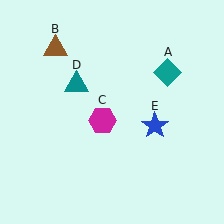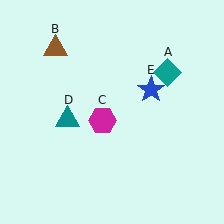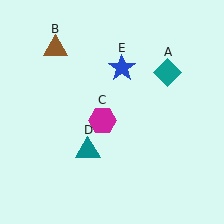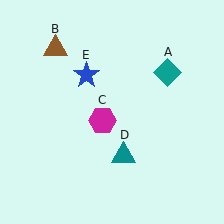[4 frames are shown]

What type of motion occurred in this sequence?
The teal triangle (object D), blue star (object E) rotated counterclockwise around the center of the scene.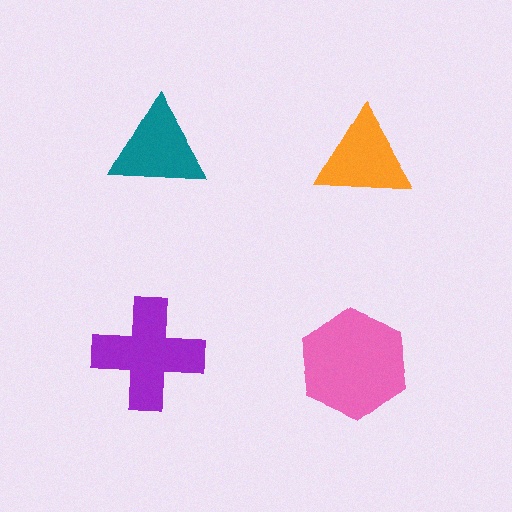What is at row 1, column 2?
An orange triangle.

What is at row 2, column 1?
A purple cross.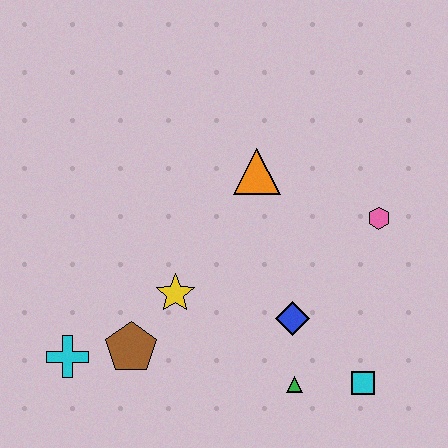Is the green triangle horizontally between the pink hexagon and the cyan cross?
Yes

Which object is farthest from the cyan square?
The cyan cross is farthest from the cyan square.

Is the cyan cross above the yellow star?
No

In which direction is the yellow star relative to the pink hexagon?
The yellow star is to the left of the pink hexagon.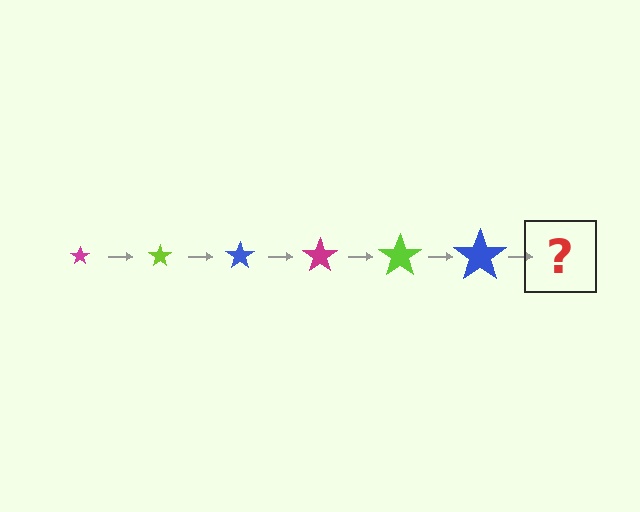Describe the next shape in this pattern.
It should be a magenta star, larger than the previous one.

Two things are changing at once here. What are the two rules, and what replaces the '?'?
The two rules are that the star grows larger each step and the color cycles through magenta, lime, and blue. The '?' should be a magenta star, larger than the previous one.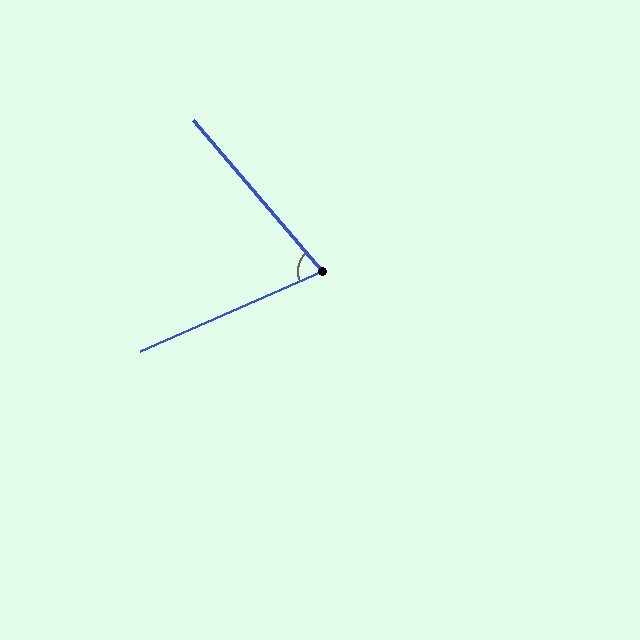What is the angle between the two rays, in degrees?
Approximately 73 degrees.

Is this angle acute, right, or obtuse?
It is acute.